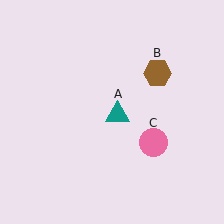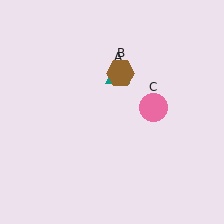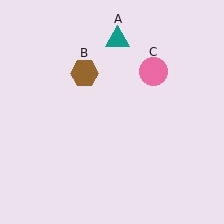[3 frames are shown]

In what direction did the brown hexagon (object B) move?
The brown hexagon (object B) moved left.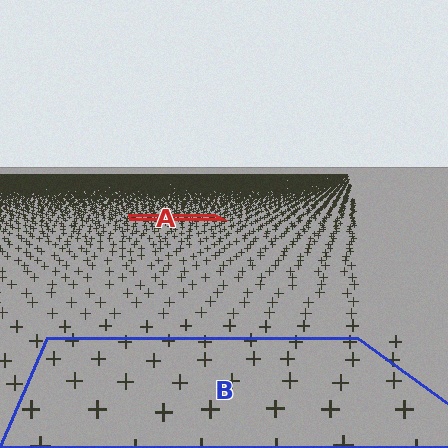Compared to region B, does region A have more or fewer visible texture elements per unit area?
Region A has more texture elements per unit area — they are packed more densely because it is farther away.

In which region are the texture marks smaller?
The texture marks are smaller in region A, because it is farther away.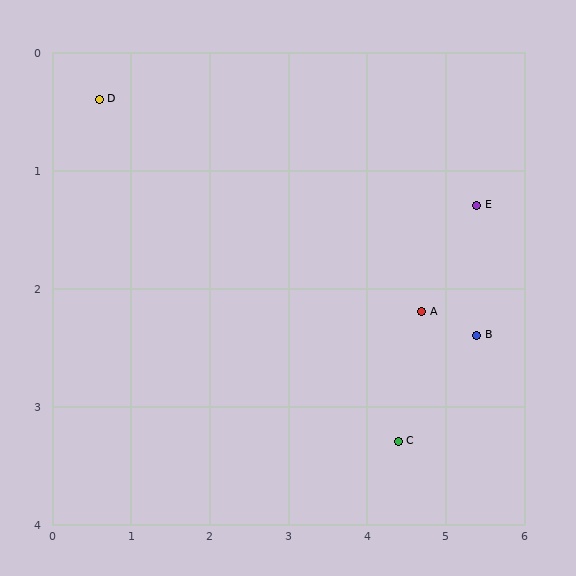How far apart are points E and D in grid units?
Points E and D are about 4.9 grid units apart.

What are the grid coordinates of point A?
Point A is at approximately (4.7, 2.2).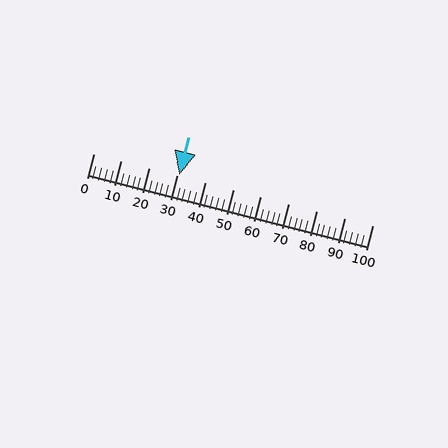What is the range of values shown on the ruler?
The ruler shows values from 0 to 100.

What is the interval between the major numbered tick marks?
The major tick marks are spaced 10 units apart.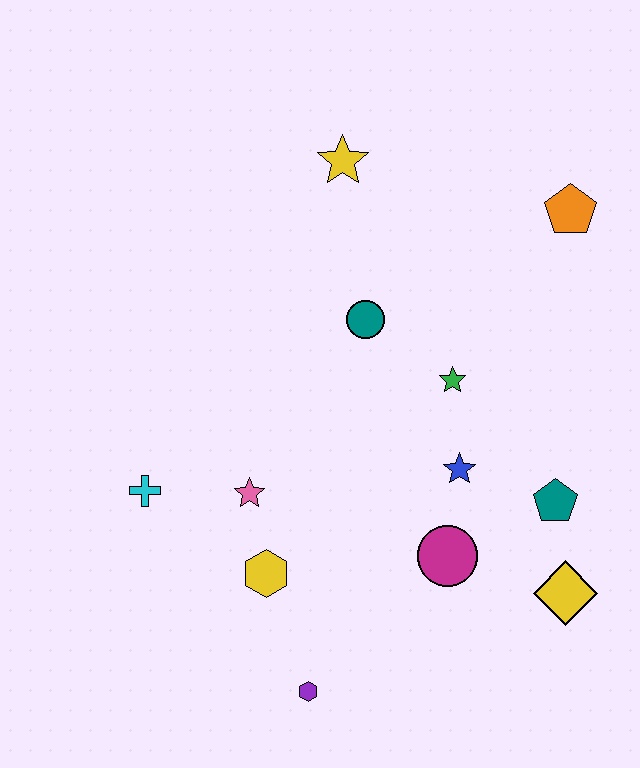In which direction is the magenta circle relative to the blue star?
The magenta circle is below the blue star.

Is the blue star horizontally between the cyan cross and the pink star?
No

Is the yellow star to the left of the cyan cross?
No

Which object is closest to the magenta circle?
The blue star is closest to the magenta circle.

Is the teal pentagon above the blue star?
No